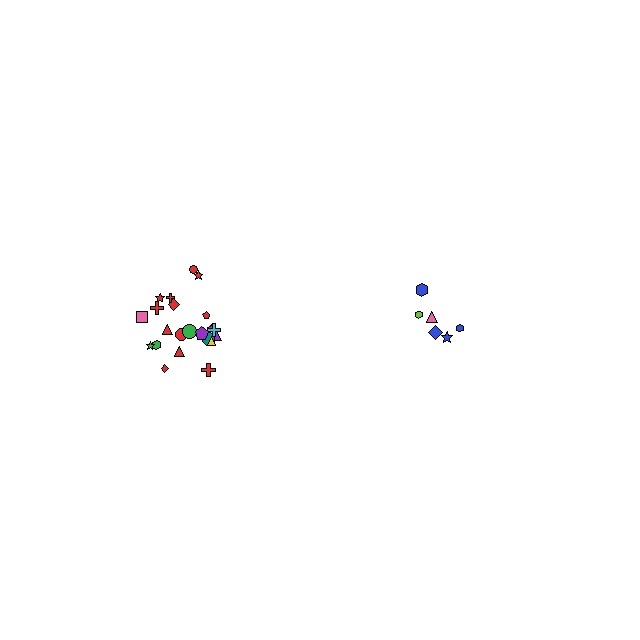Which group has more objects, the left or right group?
The left group.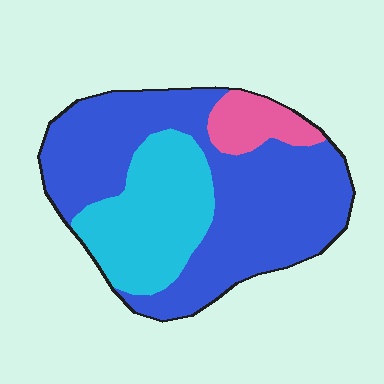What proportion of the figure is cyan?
Cyan covers 28% of the figure.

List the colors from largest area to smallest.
From largest to smallest: blue, cyan, pink.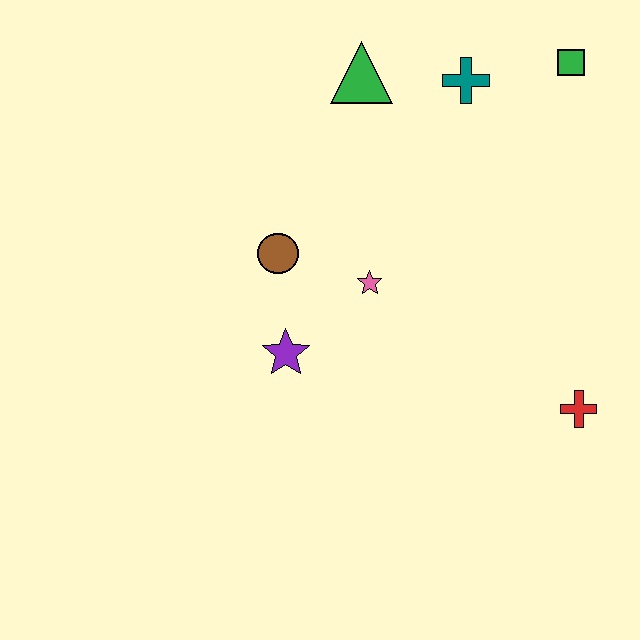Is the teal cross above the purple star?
Yes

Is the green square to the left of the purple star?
No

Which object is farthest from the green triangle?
The red cross is farthest from the green triangle.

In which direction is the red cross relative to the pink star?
The red cross is to the right of the pink star.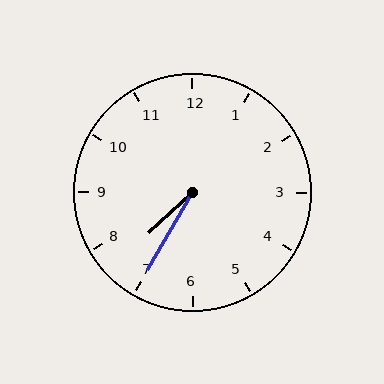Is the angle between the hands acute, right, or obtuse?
It is acute.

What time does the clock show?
7:35.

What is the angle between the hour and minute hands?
Approximately 18 degrees.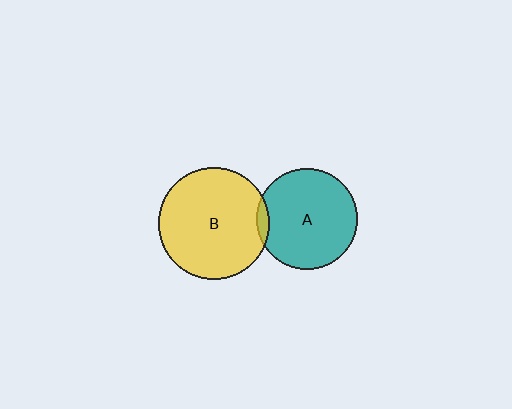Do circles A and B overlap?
Yes.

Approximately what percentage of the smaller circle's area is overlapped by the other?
Approximately 5%.